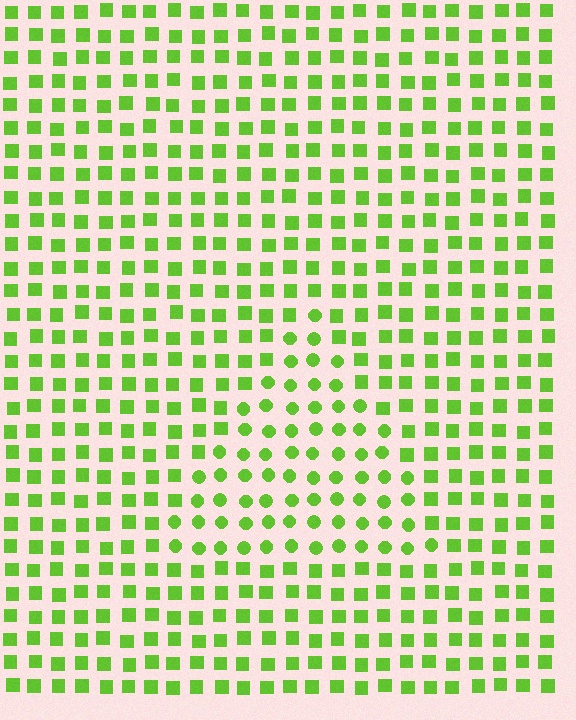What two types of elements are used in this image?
The image uses circles inside the triangle region and squares outside it.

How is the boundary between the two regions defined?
The boundary is defined by a change in element shape: circles inside vs. squares outside. All elements share the same color and spacing.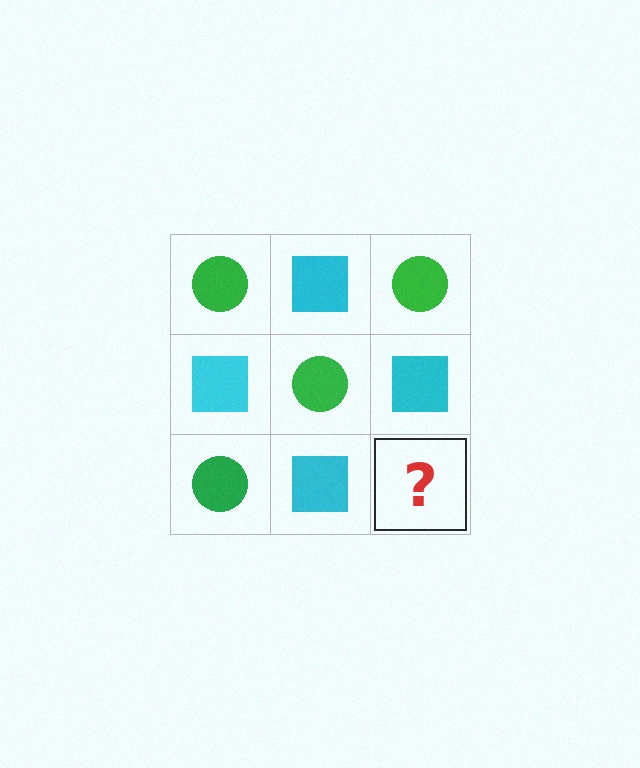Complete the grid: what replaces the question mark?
The question mark should be replaced with a green circle.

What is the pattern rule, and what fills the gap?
The rule is that it alternates green circle and cyan square in a checkerboard pattern. The gap should be filled with a green circle.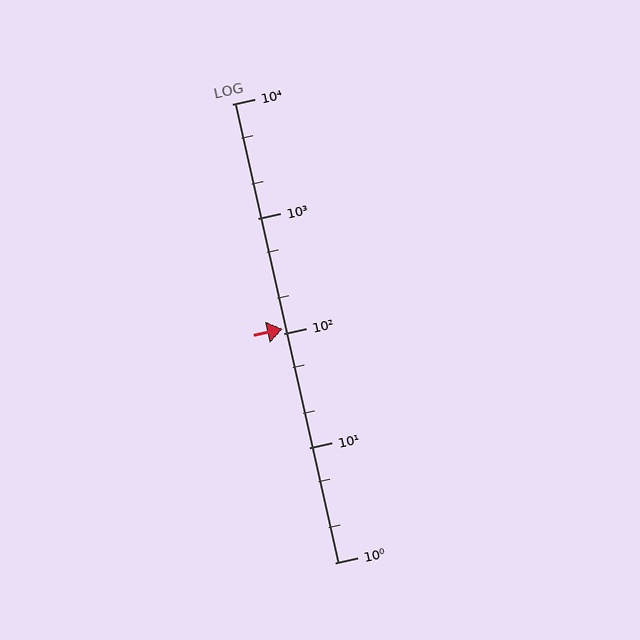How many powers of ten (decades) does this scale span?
The scale spans 4 decades, from 1 to 10000.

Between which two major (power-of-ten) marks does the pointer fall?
The pointer is between 100 and 1000.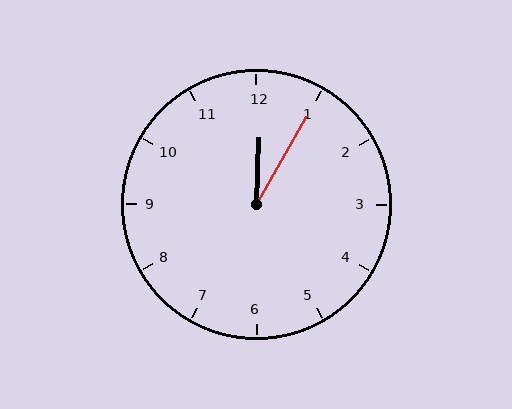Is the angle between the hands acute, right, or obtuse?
It is acute.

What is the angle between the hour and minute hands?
Approximately 28 degrees.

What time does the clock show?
12:05.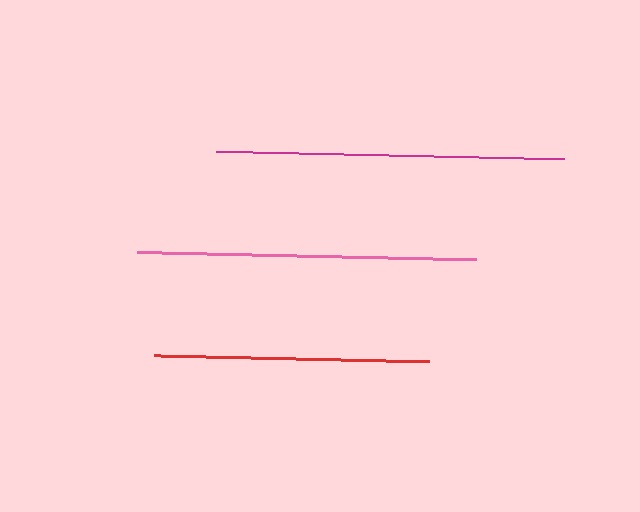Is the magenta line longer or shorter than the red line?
The magenta line is longer than the red line.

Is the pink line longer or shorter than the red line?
The pink line is longer than the red line.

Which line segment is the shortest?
The red line is the shortest at approximately 275 pixels.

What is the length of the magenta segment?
The magenta segment is approximately 349 pixels long.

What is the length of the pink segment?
The pink segment is approximately 340 pixels long.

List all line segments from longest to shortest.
From longest to shortest: magenta, pink, red.